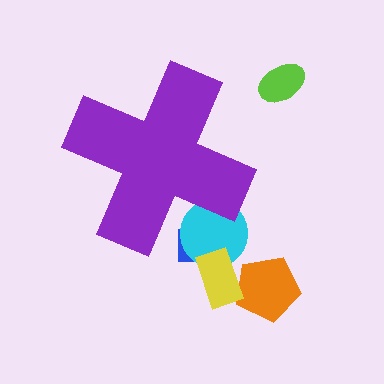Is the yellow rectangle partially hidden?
No, the yellow rectangle is fully visible.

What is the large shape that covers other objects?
A purple cross.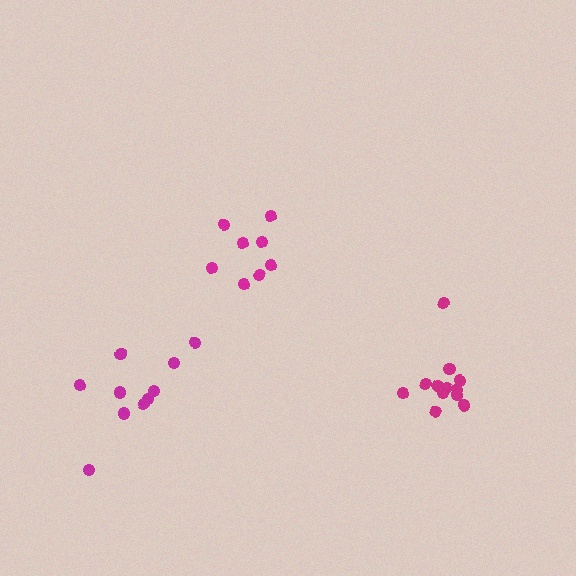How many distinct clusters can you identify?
There are 3 distinct clusters.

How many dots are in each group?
Group 1: 8 dots, Group 2: 10 dots, Group 3: 12 dots (30 total).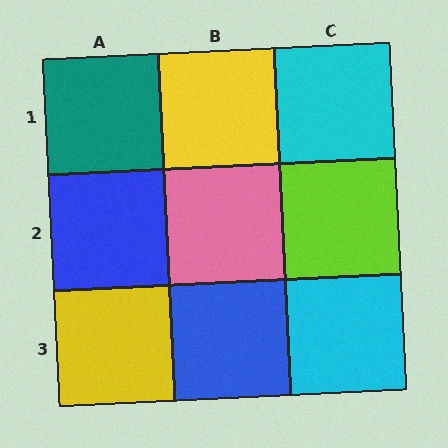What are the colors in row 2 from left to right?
Blue, pink, lime.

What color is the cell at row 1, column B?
Yellow.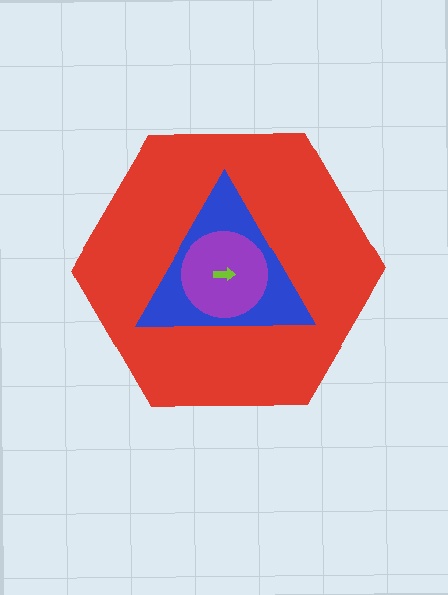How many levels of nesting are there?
4.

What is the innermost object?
The lime arrow.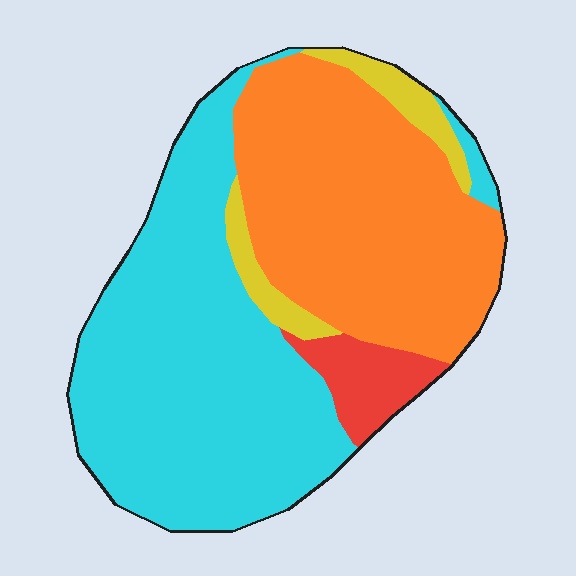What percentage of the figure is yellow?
Yellow takes up less than a sixth of the figure.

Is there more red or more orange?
Orange.